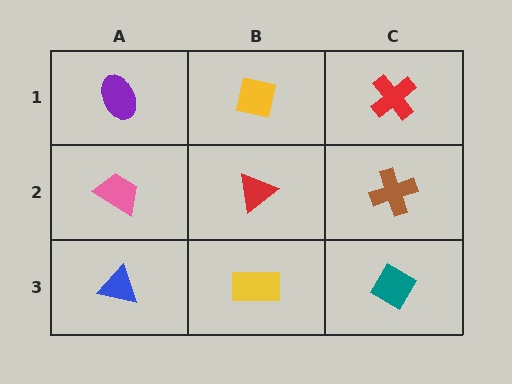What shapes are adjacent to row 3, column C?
A brown cross (row 2, column C), a yellow rectangle (row 3, column B).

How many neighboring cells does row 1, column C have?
2.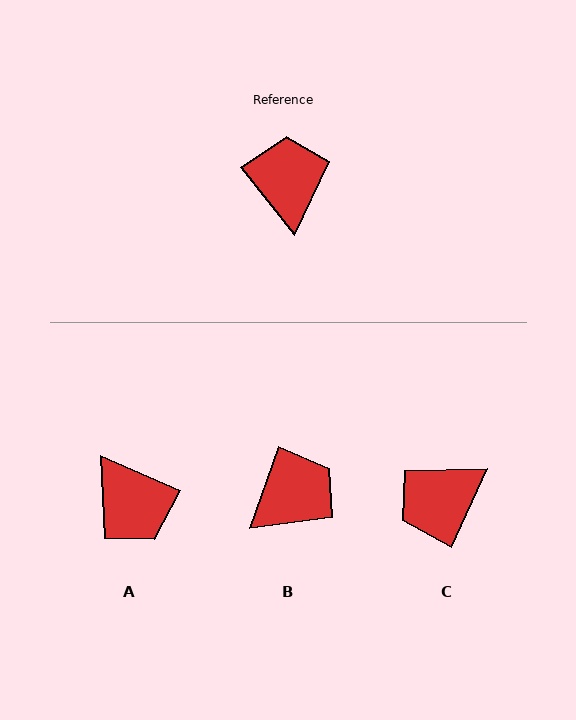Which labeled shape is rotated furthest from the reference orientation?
A, about 152 degrees away.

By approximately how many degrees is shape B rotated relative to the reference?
Approximately 57 degrees clockwise.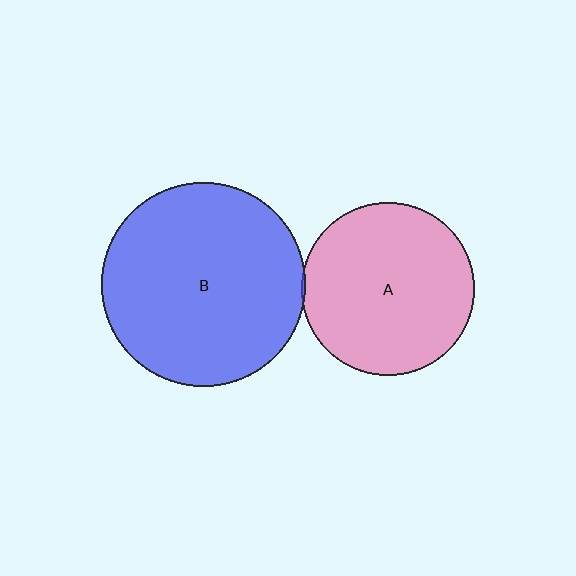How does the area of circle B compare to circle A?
Approximately 1.4 times.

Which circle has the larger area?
Circle B (blue).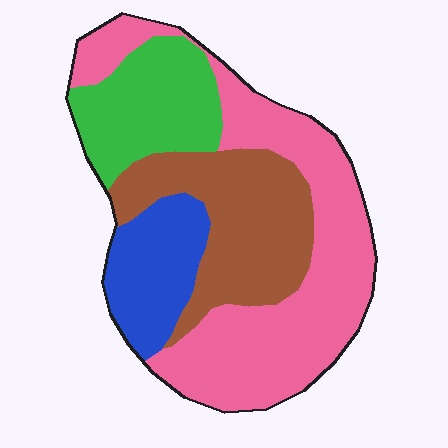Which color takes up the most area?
Pink, at roughly 45%.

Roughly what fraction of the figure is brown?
Brown covers about 25% of the figure.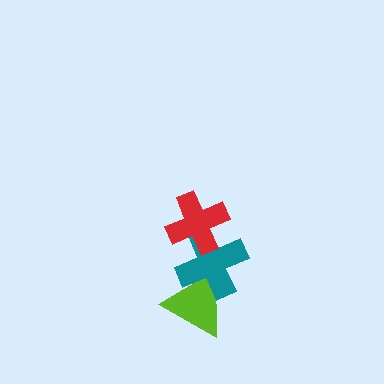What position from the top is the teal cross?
The teal cross is 2nd from the top.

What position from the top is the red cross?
The red cross is 1st from the top.